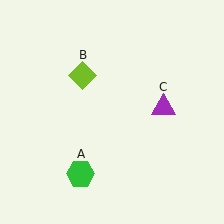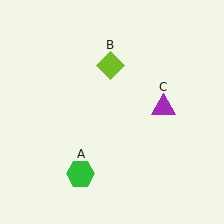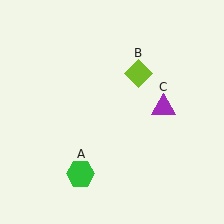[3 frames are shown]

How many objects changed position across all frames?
1 object changed position: lime diamond (object B).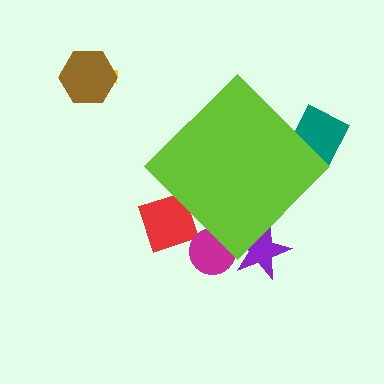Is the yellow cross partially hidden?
No, the yellow cross is fully visible.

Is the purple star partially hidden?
Yes, the purple star is partially hidden behind the lime diamond.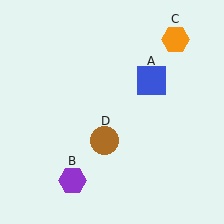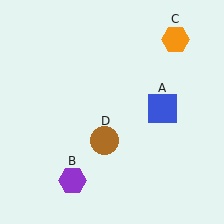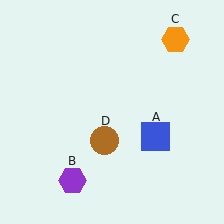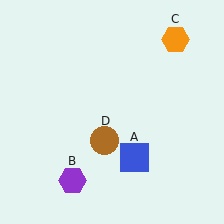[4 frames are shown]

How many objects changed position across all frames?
1 object changed position: blue square (object A).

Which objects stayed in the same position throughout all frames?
Purple hexagon (object B) and orange hexagon (object C) and brown circle (object D) remained stationary.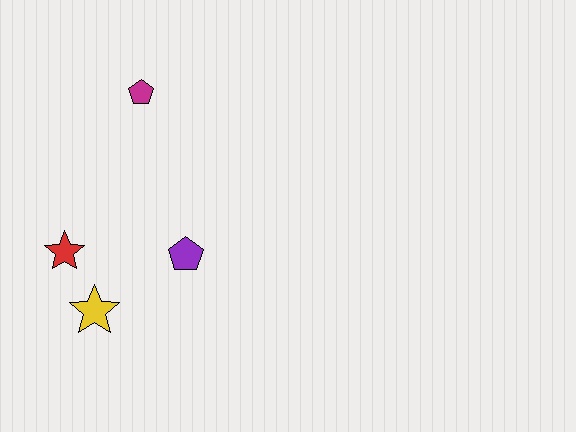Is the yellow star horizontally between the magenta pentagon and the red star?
Yes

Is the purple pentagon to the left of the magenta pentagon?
No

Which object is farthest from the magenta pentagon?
The yellow star is farthest from the magenta pentagon.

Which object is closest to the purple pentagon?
The yellow star is closest to the purple pentagon.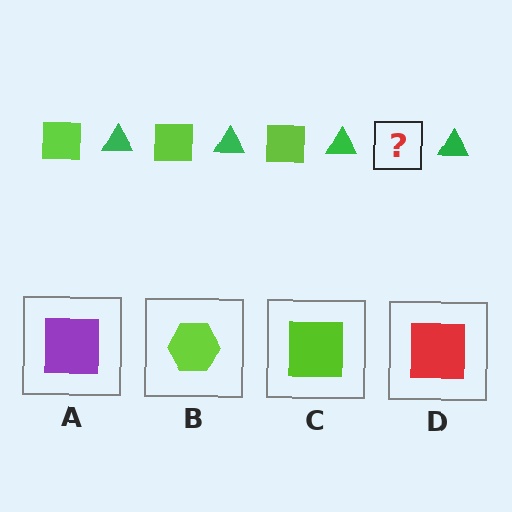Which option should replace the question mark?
Option C.